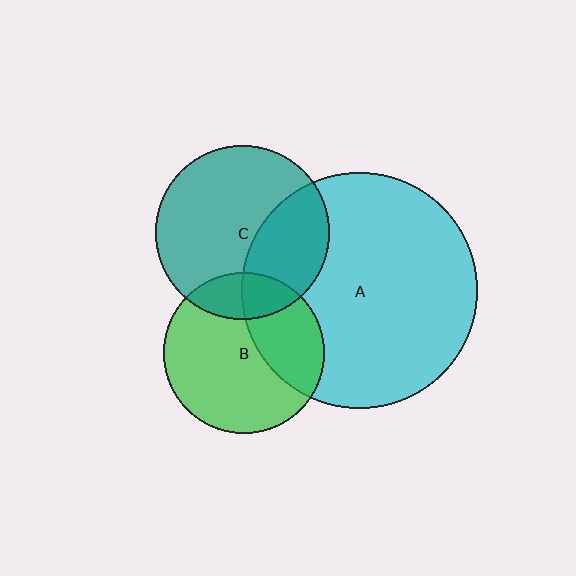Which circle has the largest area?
Circle A (cyan).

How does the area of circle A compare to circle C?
Approximately 1.8 times.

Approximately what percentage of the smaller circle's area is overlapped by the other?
Approximately 35%.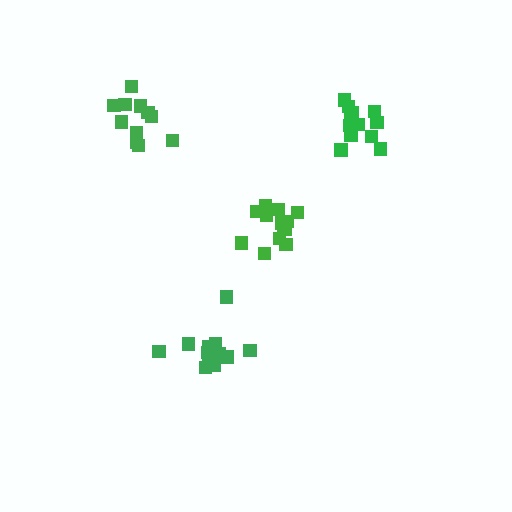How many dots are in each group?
Group 1: 12 dots, Group 2: 13 dots, Group 3: 13 dots, Group 4: 11 dots (49 total).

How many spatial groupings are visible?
There are 4 spatial groupings.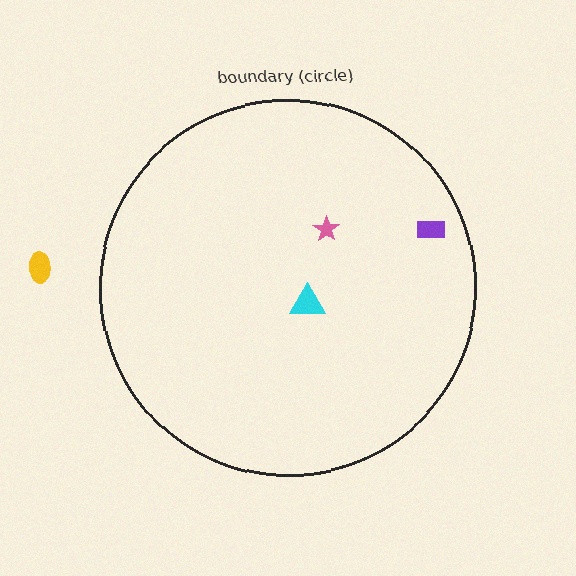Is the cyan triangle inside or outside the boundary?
Inside.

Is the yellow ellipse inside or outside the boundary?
Outside.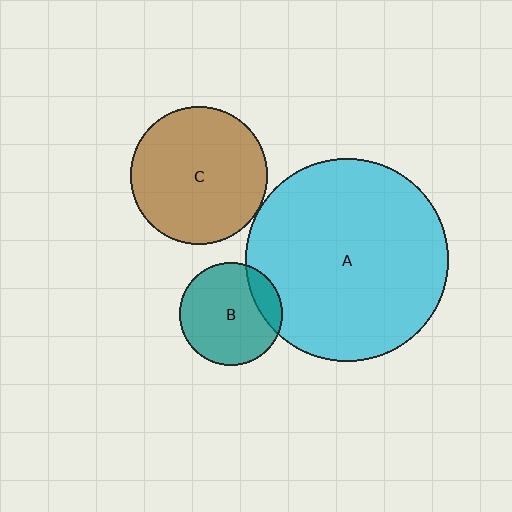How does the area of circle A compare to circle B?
Approximately 3.9 times.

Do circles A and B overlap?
Yes.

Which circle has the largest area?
Circle A (cyan).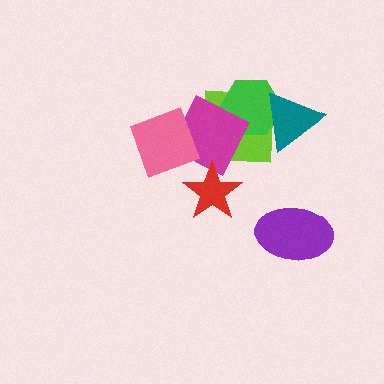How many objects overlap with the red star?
2 objects overlap with the red star.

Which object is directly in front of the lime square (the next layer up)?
The green hexagon is directly in front of the lime square.